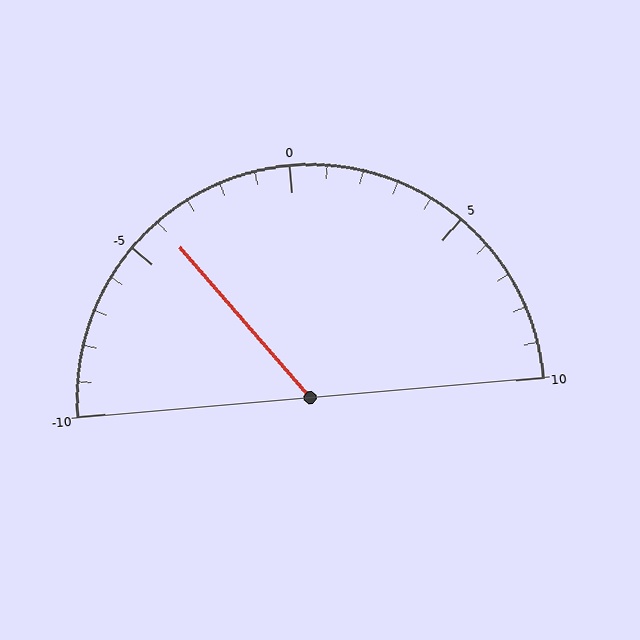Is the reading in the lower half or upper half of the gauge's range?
The reading is in the lower half of the range (-10 to 10).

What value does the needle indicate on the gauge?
The needle indicates approximately -4.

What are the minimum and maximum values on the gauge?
The gauge ranges from -10 to 10.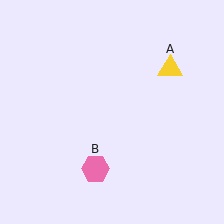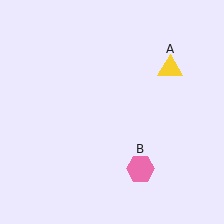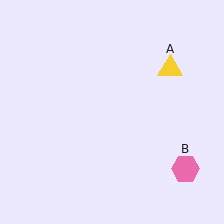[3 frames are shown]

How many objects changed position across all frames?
1 object changed position: pink hexagon (object B).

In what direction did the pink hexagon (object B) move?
The pink hexagon (object B) moved right.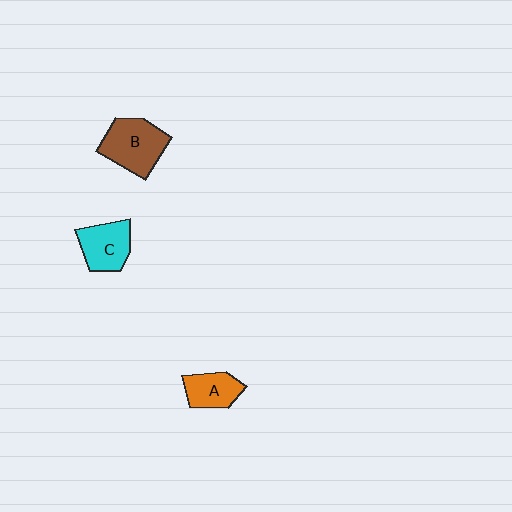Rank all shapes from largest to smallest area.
From largest to smallest: B (brown), C (cyan), A (orange).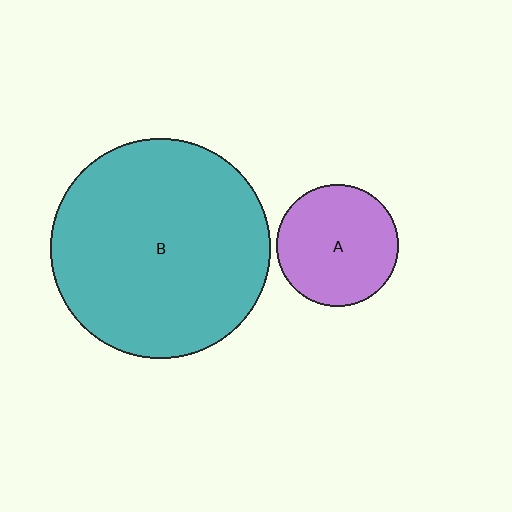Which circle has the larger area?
Circle B (teal).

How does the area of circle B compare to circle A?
Approximately 3.3 times.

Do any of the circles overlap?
No, none of the circles overlap.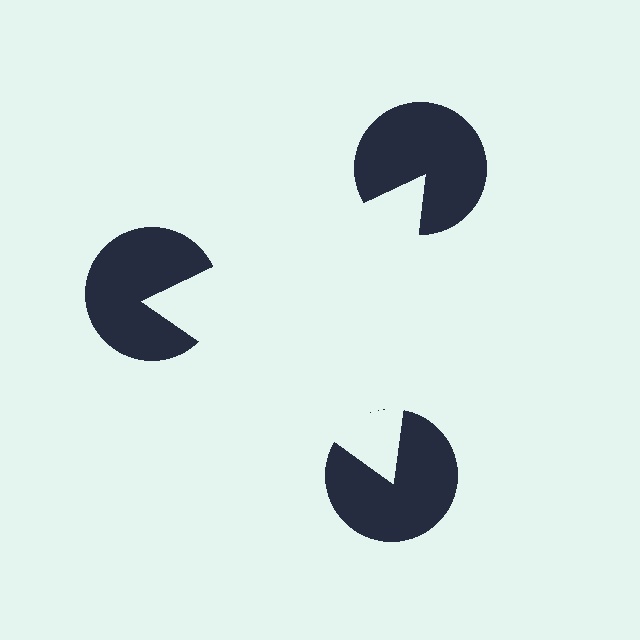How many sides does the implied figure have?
3 sides.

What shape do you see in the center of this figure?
An illusory triangle — its edges are inferred from the aligned wedge cuts in the pac-man discs, not physically drawn.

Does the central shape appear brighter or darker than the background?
It typically appears slightly brighter than the background, even though no actual brightness change is drawn.